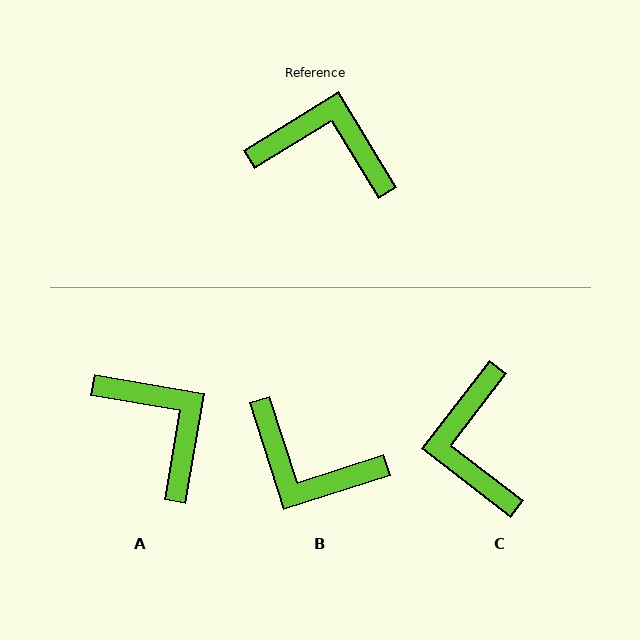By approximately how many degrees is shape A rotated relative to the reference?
Approximately 41 degrees clockwise.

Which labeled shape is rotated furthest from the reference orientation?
B, about 166 degrees away.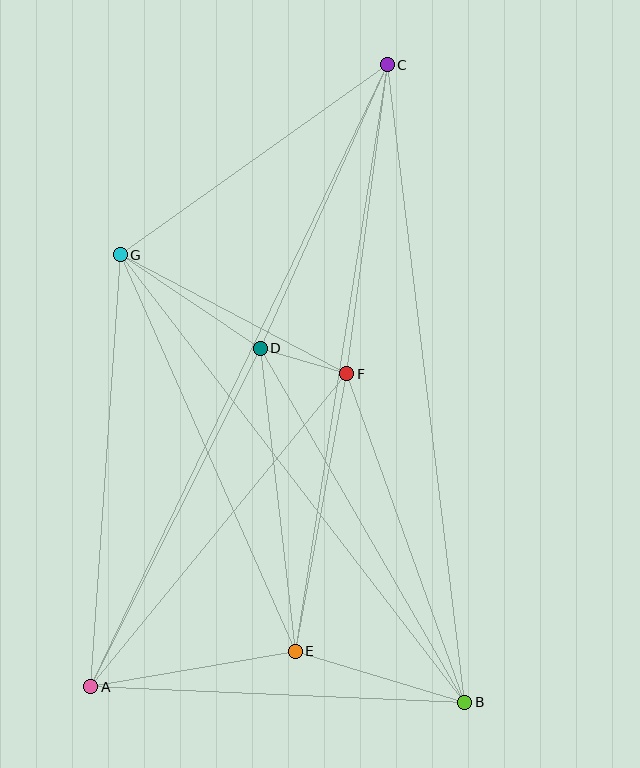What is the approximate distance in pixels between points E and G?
The distance between E and G is approximately 434 pixels.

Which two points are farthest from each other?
Points A and C are farthest from each other.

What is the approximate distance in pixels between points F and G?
The distance between F and G is approximately 256 pixels.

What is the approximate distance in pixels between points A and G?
The distance between A and G is approximately 433 pixels.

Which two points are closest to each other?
Points D and F are closest to each other.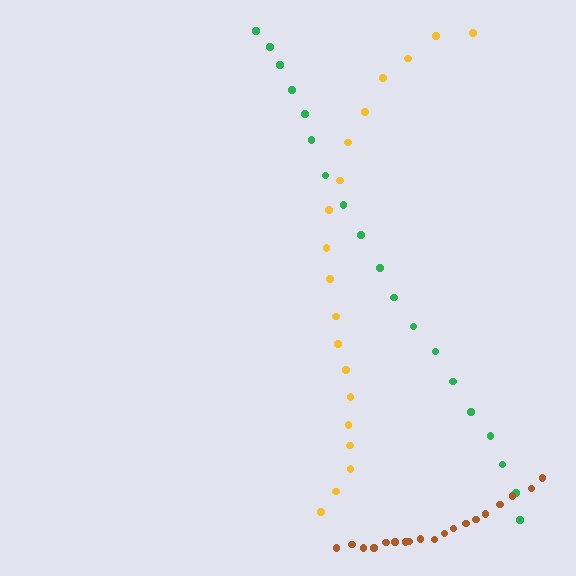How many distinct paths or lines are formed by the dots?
There are 3 distinct paths.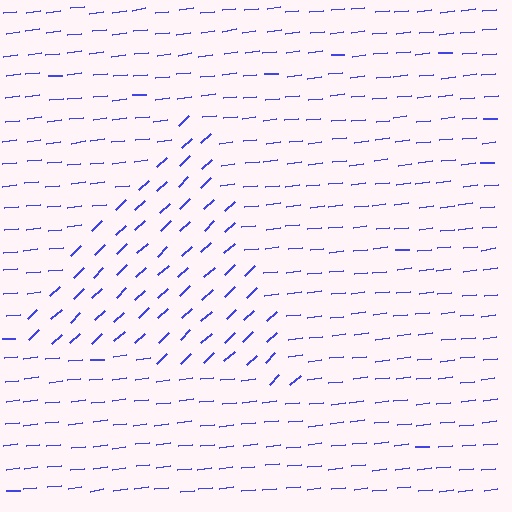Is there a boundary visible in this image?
Yes, there is a texture boundary formed by a change in line orientation.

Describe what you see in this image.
The image is filled with small blue line segments. A triangle region in the image has lines oriented differently from the surrounding lines, creating a visible texture boundary.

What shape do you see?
I see a triangle.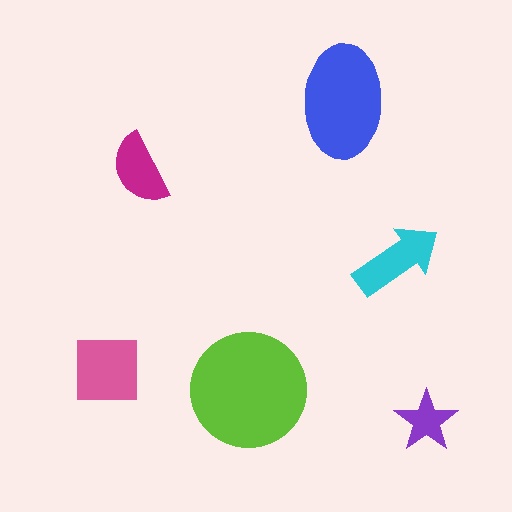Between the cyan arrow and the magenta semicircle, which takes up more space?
The cyan arrow.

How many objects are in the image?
There are 6 objects in the image.